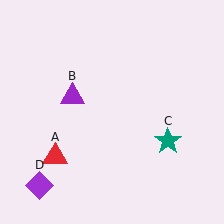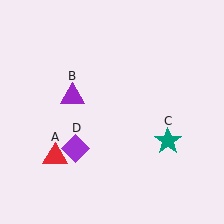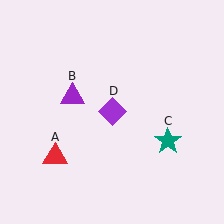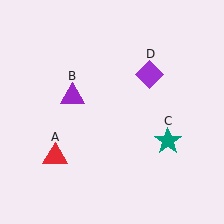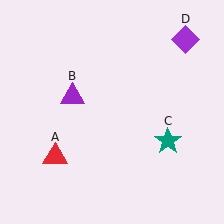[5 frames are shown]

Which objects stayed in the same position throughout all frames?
Red triangle (object A) and purple triangle (object B) and teal star (object C) remained stationary.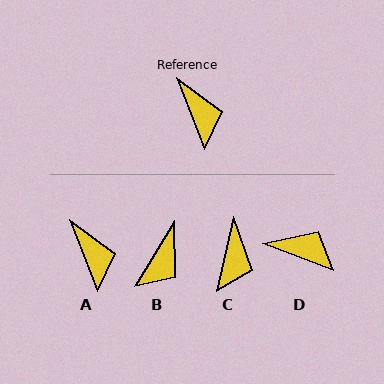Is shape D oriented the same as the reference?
No, it is off by about 48 degrees.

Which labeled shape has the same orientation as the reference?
A.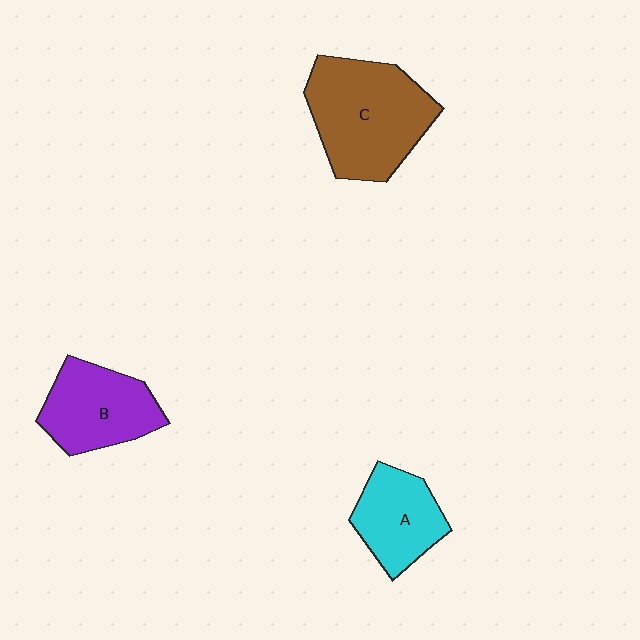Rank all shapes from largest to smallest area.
From largest to smallest: C (brown), B (purple), A (cyan).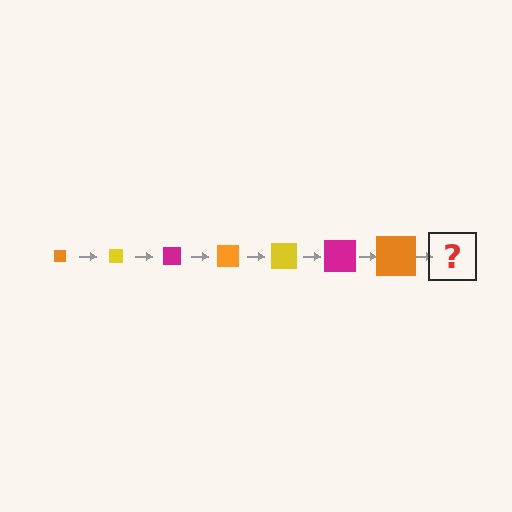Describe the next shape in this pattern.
It should be a yellow square, larger than the previous one.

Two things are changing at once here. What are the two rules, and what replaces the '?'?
The two rules are that the square grows larger each step and the color cycles through orange, yellow, and magenta. The '?' should be a yellow square, larger than the previous one.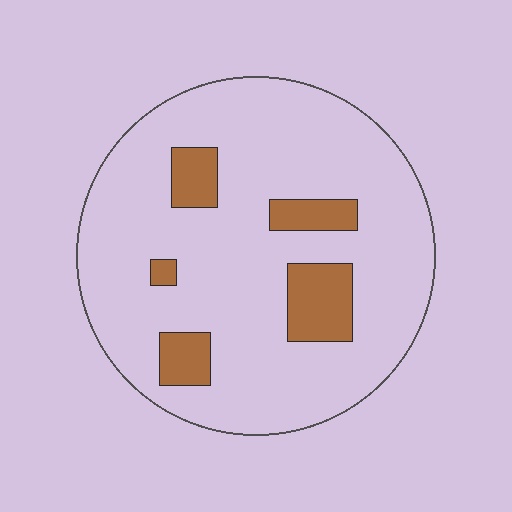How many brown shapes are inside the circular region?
5.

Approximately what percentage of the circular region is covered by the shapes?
Approximately 15%.